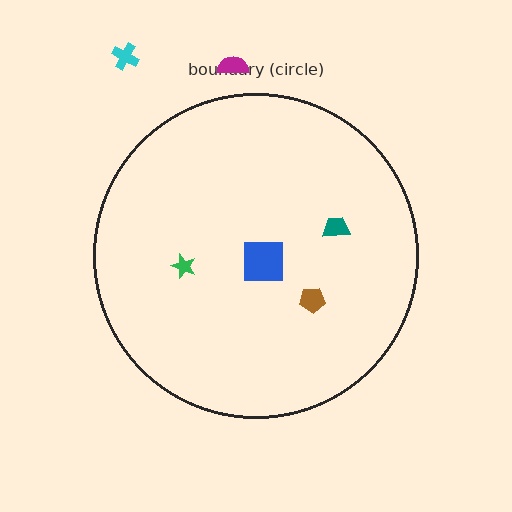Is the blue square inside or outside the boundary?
Inside.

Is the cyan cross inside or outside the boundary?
Outside.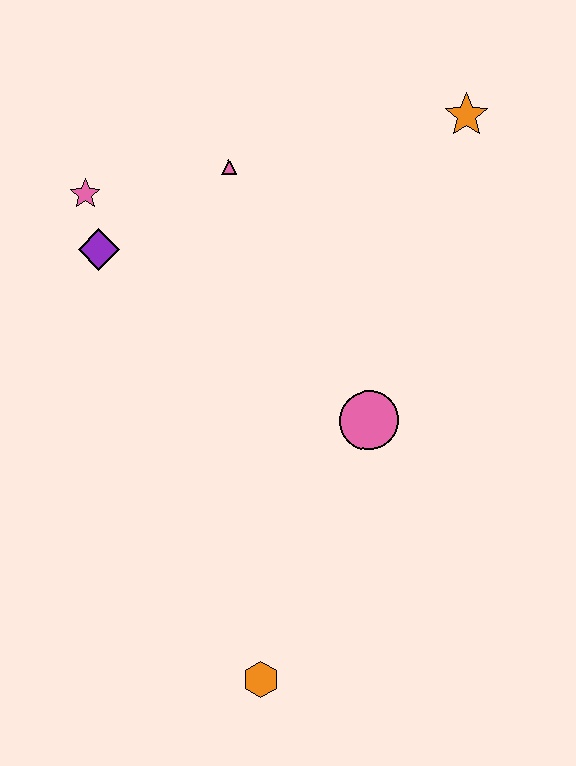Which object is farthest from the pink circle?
The pink star is farthest from the pink circle.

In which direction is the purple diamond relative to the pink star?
The purple diamond is below the pink star.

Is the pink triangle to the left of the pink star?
No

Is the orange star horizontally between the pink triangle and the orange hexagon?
No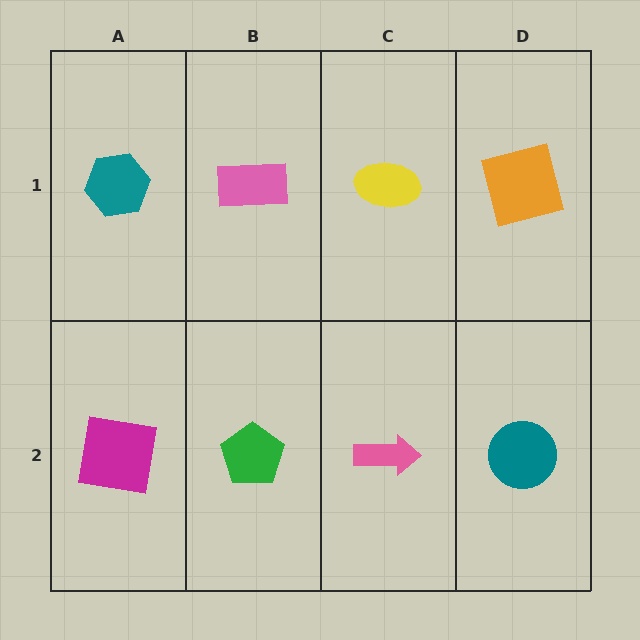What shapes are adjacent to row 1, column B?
A green pentagon (row 2, column B), a teal hexagon (row 1, column A), a yellow ellipse (row 1, column C).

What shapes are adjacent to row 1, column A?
A magenta square (row 2, column A), a pink rectangle (row 1, column B).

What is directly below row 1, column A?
A magenta square.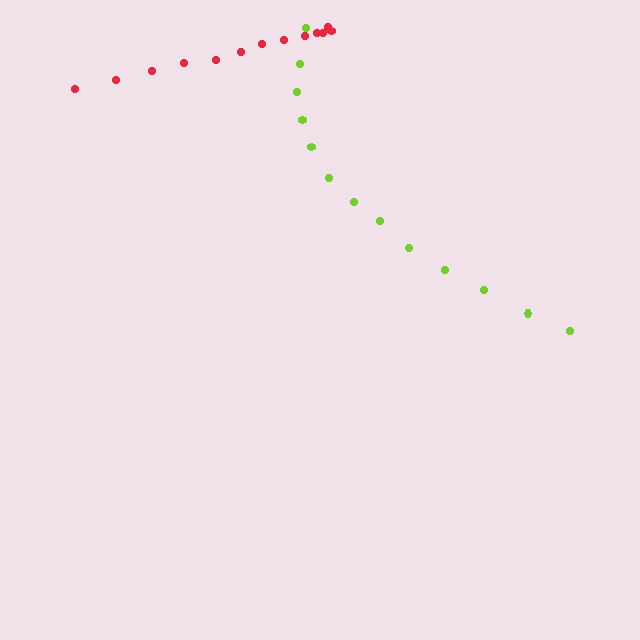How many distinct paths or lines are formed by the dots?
There are 2 distinct paths.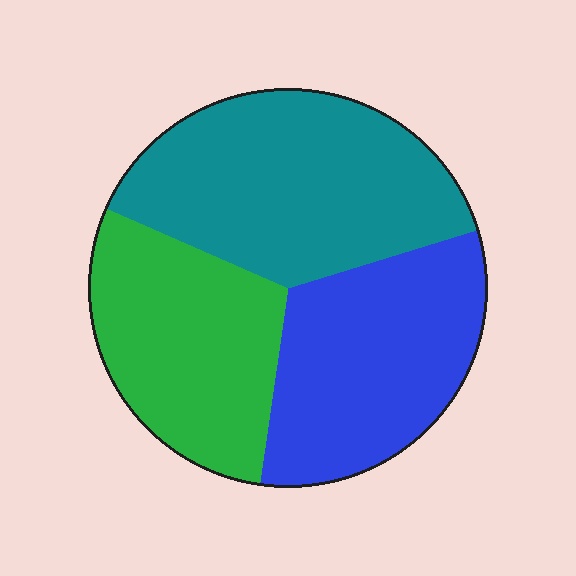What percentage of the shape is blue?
Blue covers 32% of the shape.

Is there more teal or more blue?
Teal.